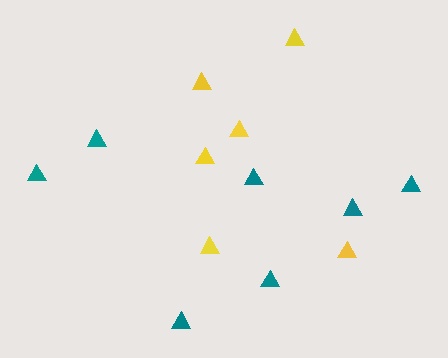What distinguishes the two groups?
There are 2 groups: one group of yellow triangles (6) and one group of teal triangles (7).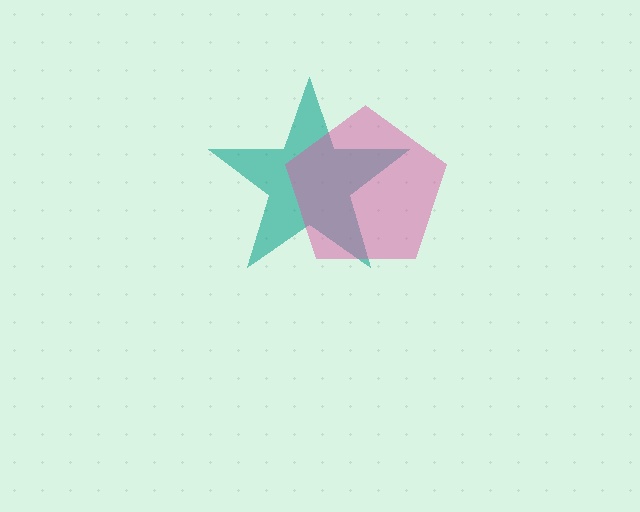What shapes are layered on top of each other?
The layered shapes are: a teal star, a pink pentagon.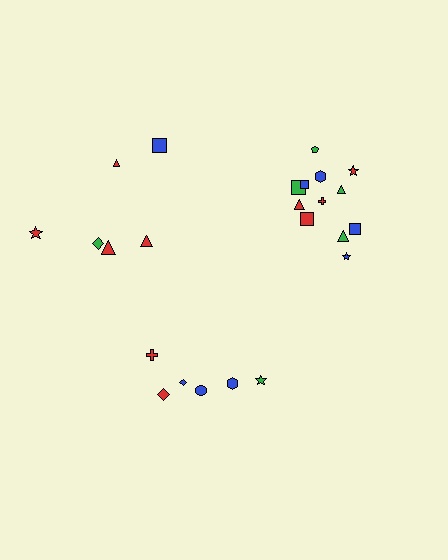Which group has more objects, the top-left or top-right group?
The top-right group.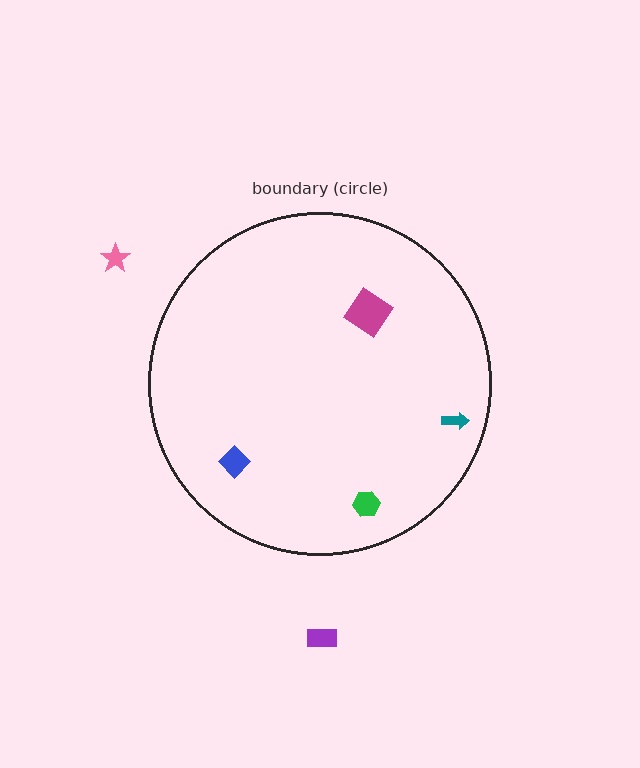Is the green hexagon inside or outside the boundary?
Inside.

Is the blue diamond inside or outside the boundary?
Inside.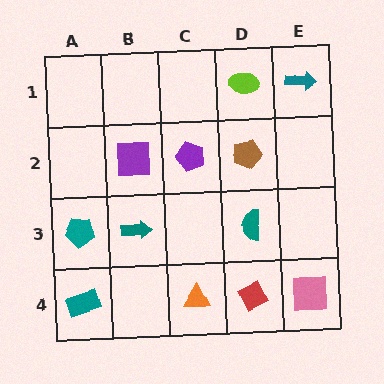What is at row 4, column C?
An orange triangle.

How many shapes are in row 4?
4 shapes.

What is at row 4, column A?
A teal rectangle.